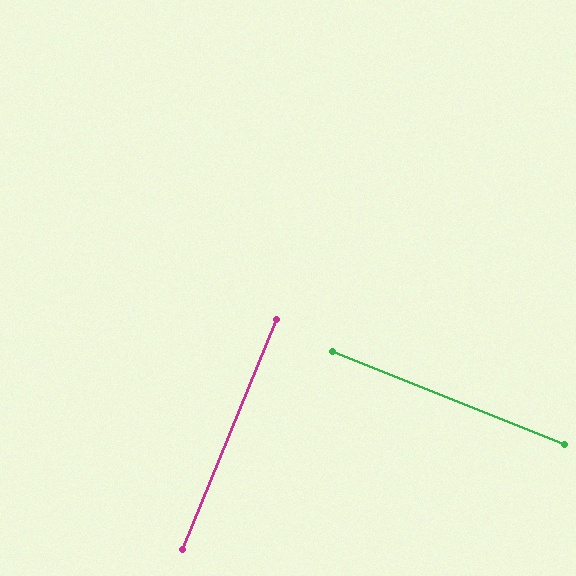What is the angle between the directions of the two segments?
Approximately 90 degrees.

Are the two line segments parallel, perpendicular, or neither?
Perpendicular — they meet at approximately 90°.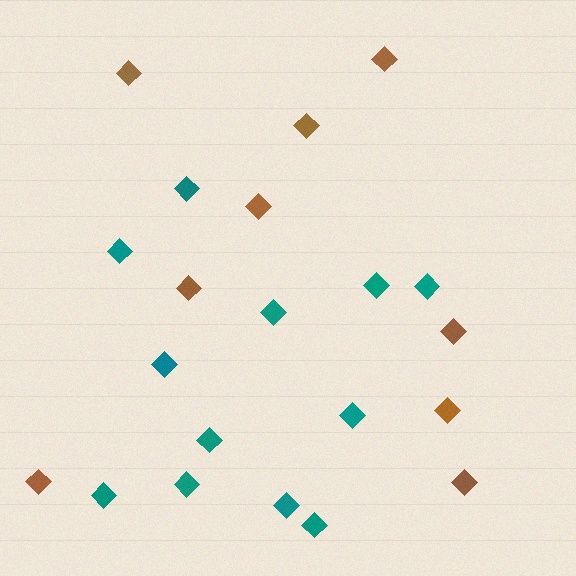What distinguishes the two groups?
There are 2 groups: one group of teal diamonds (12) and one group of brown diamonds (9).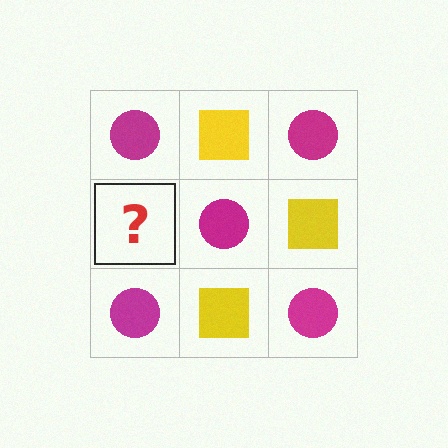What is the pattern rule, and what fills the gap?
The rule is that it alternates magenta circle and yellow square in a checkerboard pattern. The gap should be filled with a yellow square.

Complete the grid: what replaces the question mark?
The question mark should be replaced with a yellow square.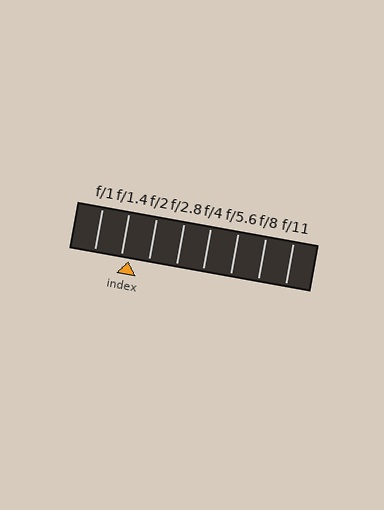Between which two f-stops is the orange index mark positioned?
The index mark is between f/1.4 and f/2.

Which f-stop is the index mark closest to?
The index mark is closest to f/1.4.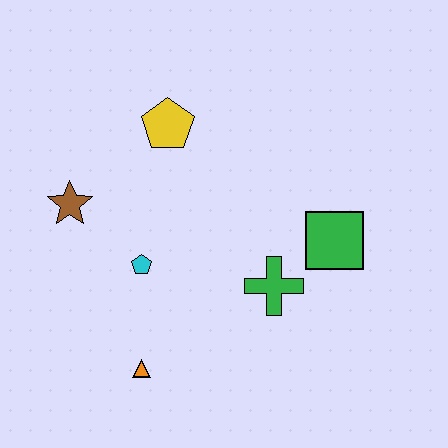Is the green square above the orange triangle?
Yes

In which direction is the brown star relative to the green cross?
The brown star is to the left of the green cross.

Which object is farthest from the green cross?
The brown star is farthest from the green cross.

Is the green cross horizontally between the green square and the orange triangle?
Yes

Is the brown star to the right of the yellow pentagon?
No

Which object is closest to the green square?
The green cross is closest to the green square.